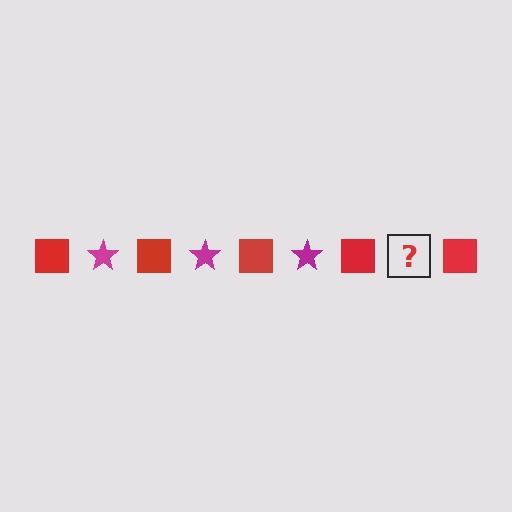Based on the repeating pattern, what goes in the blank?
The blank should be a magenta star.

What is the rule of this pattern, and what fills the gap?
The rule is that the pattern alternates between red square and magenta star. The gap should be filled with a magenta star.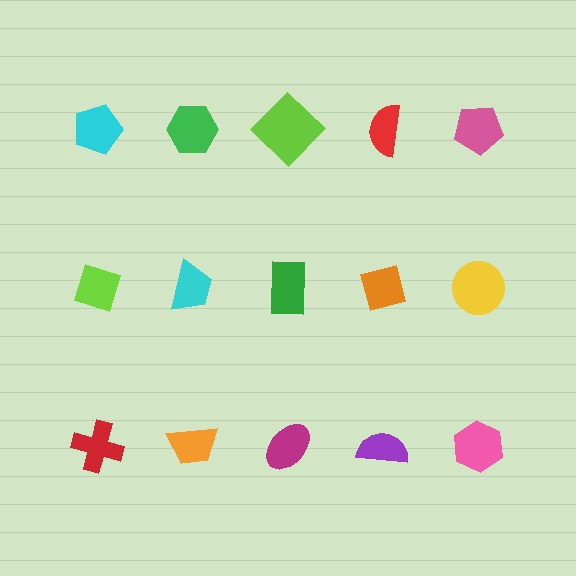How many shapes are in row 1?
5 shapes.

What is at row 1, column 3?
A lime diamond.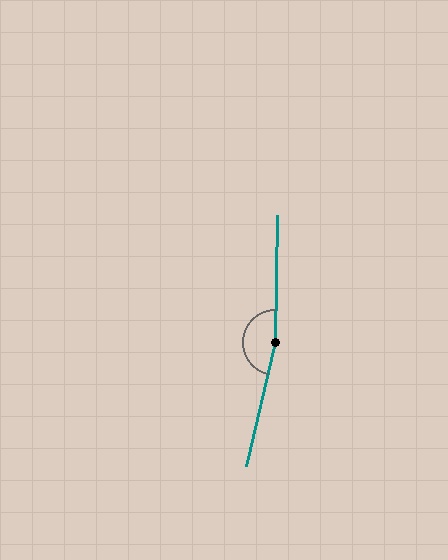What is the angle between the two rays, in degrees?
Approximately 168 degrees.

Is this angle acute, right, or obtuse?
It is obtuse.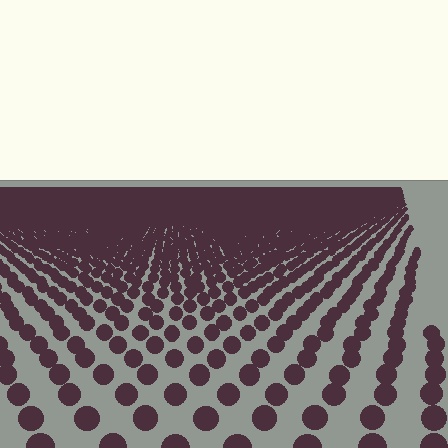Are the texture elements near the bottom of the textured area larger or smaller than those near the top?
Larger. Near the bottom, elements are closer to the viewer and appear at a bigger on-screen size.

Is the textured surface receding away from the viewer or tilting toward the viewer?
The surface is receding away from the viewer. Texture elements get smaller and denser toward the top.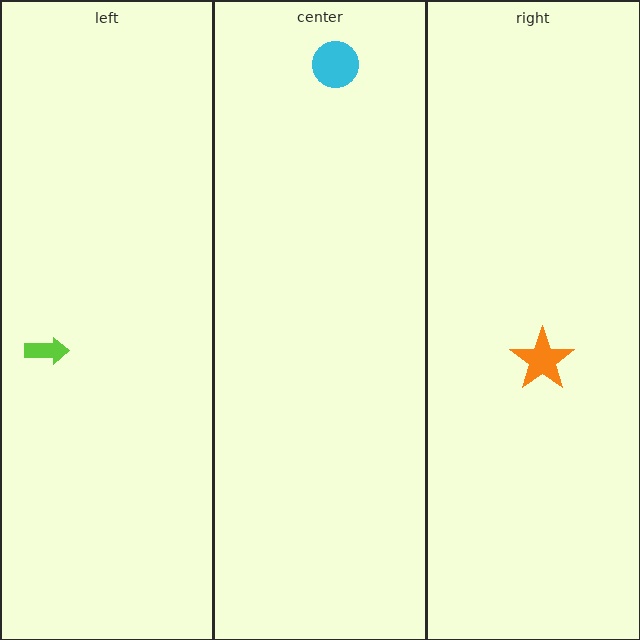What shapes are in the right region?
The orange star.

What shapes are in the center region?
The cyan circle.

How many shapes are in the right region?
1.